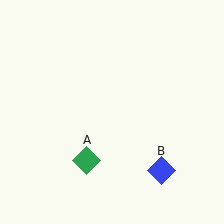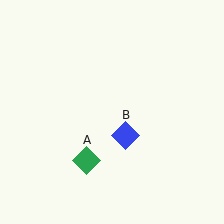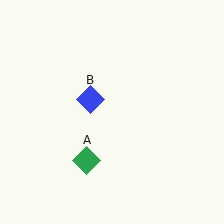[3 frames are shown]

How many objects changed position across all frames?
1 object changed position: blue diamond (object B).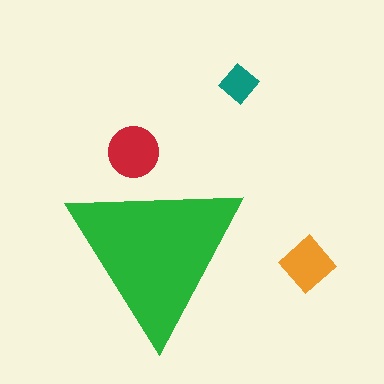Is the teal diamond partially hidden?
No, the teal diamond is fully visible.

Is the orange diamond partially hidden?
No, the orange diamond is fully visible.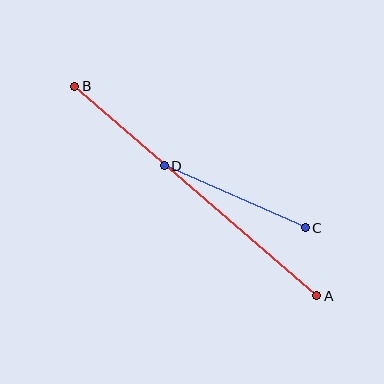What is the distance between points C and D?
The distance is approximately 154 pixels.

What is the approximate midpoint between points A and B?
The midpoint is at approximately (196, 191) pixels.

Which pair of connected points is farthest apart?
Points A and B are farthest apart.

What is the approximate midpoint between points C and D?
The midpoint is at approximately (235, 197) pixels.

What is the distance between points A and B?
The distance is approximately 320 pixels.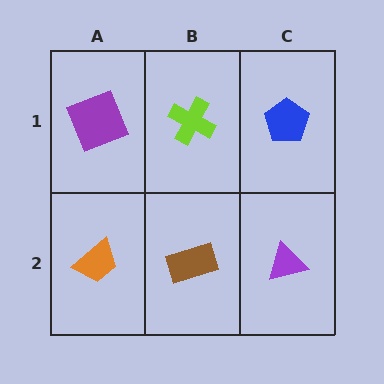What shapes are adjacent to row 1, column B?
A brown rectangle (row 2, column B), a purple square (row 1, column A), a blue pentagon (row 1, column C).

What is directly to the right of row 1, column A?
A lime cross.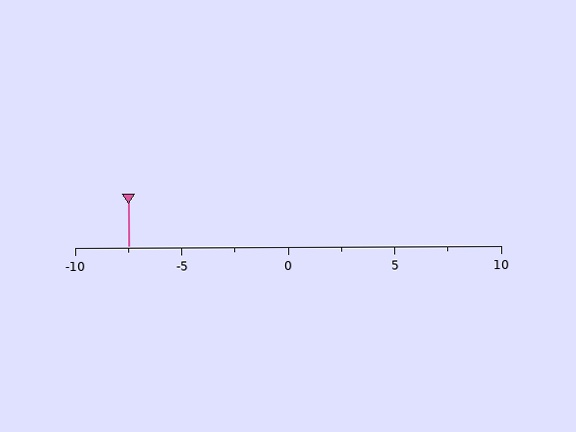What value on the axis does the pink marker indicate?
The marker indicates approximately -7.5.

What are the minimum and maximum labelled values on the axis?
The axis runs from -10 to 10.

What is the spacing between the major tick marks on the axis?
The major ticks are spaced 5 apart.